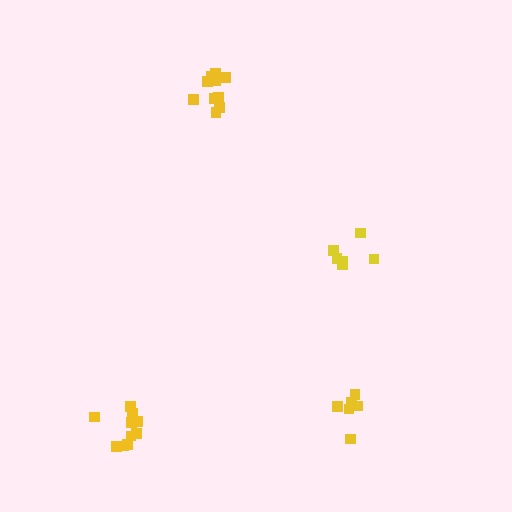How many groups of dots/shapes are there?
There are 4 groups.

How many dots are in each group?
Group 1: 10 dots, Group 2: 10 dots, Group 3: 6 dots, Group 4: 6 dots (32 total).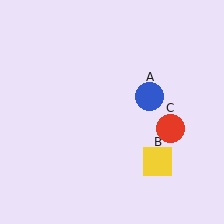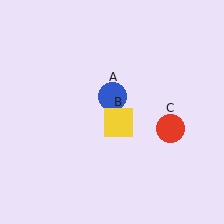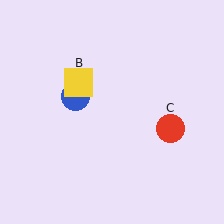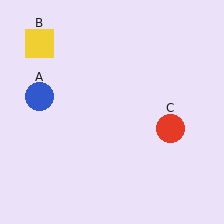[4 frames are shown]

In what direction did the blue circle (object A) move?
The blue circle (object A) moved left.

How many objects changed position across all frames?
2 objects changed position: blue circle (object A), yellow square (object B).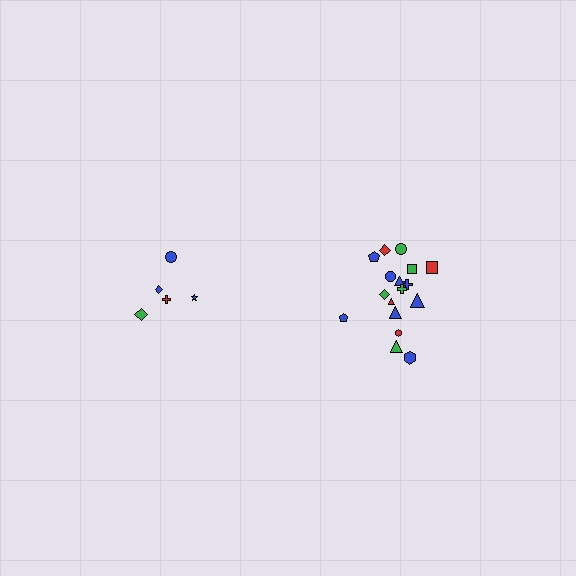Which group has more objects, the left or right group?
The right group.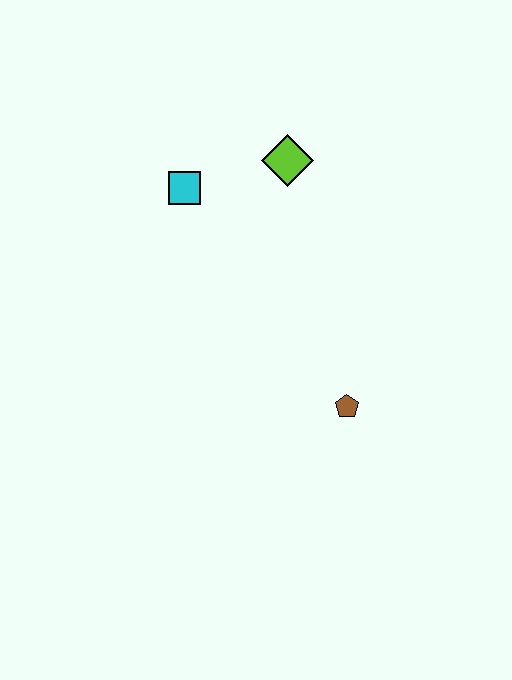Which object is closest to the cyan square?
The lime diamond is closest to the cyan square.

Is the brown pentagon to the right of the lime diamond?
Yes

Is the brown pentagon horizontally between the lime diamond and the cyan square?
No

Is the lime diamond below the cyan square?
No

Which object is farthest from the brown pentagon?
The cyan square is farthest from the brown pentagon.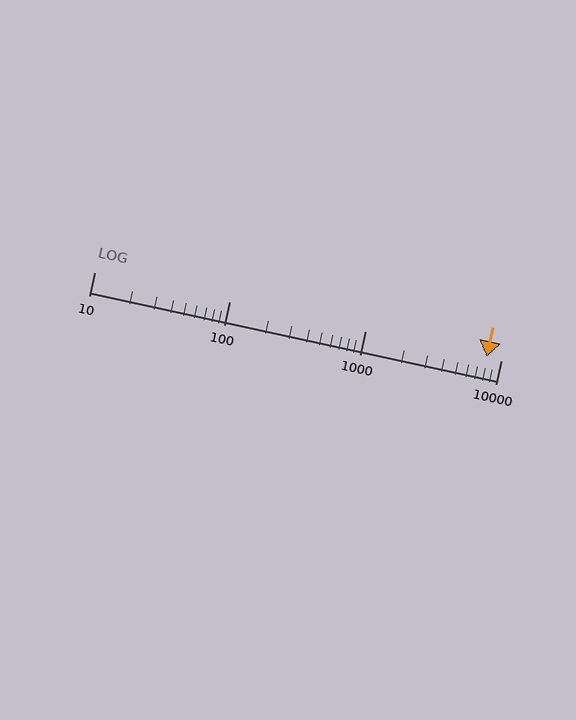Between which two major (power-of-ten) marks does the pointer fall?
The pointer is between 1000 and 10000.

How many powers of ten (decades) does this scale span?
The scale spans 3 decades, from 10 to 10000.